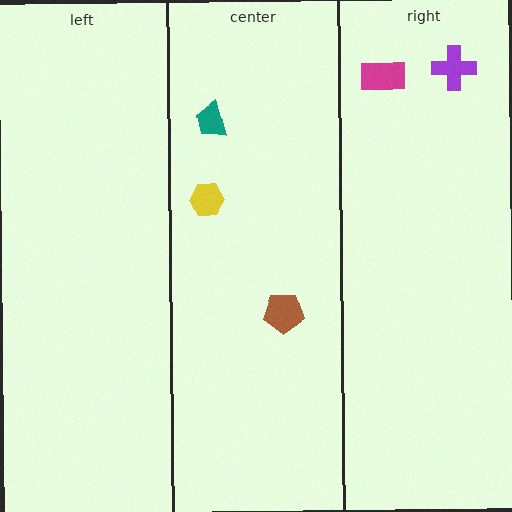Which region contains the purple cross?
The right region.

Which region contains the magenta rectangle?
The right region.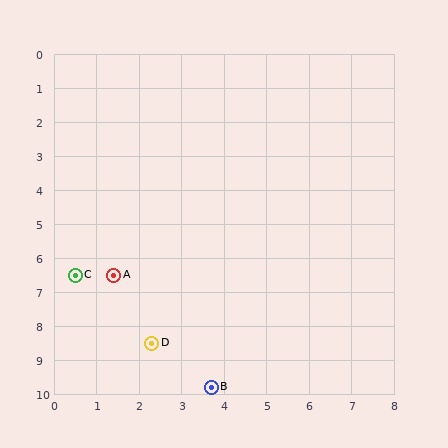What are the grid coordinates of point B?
Point B is at approximately (3.7, 9.8).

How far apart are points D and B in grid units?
Points D and B are about 1.9 grid units apart.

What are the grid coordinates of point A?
Point A is at approximately (1.4, 6.5).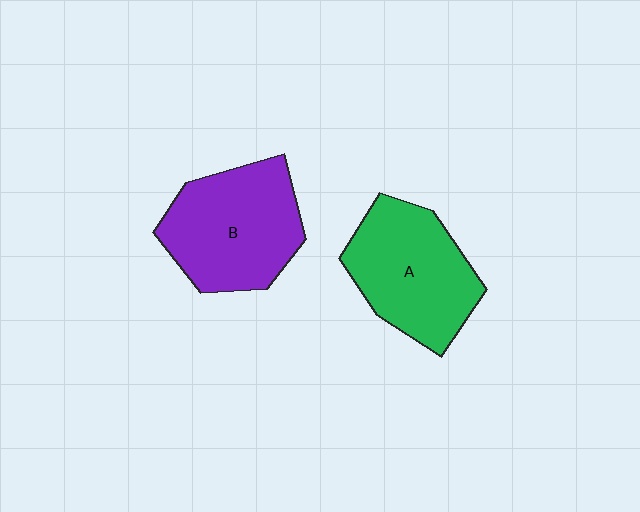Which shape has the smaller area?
Shape A (green).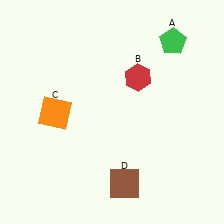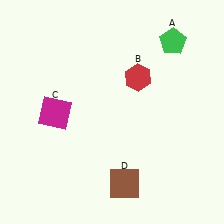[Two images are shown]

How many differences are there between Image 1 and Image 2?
There is 1 difference between the two images.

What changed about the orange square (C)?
In Image 1, C is orange. In Image 2, it changed to magenta.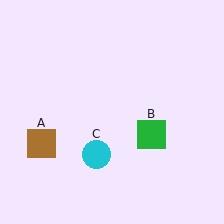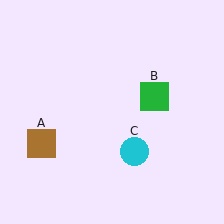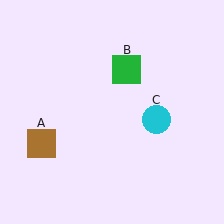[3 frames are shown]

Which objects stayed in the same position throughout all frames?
Brown square (object A) remained stationary.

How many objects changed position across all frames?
2 objects changed position: green square (object B), cyan circle (object C).